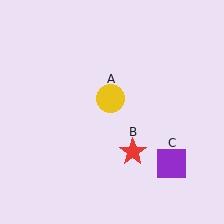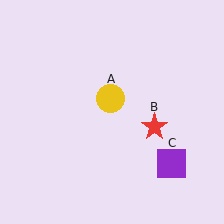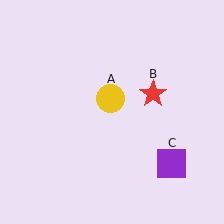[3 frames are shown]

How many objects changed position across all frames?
1 object changed position: red star (object B).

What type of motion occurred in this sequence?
The red star (object B) rotated counterclockwise around the center of the scene.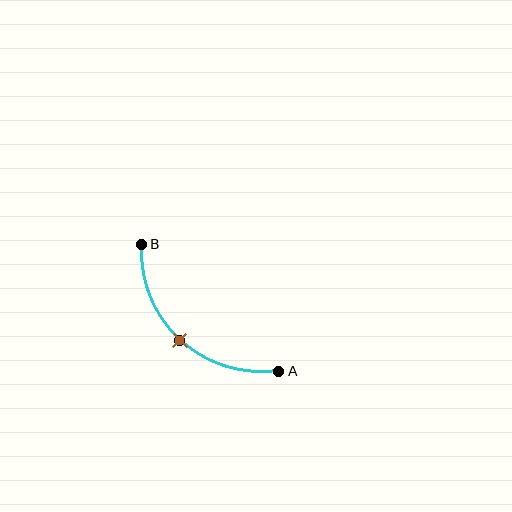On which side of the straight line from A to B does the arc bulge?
The arc bulges below and to the left of the straight line connecting A and B.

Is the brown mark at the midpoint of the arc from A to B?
Yes. The brown mark lies on the arc at equal arc-length from both A and B — it is the arc midpoint.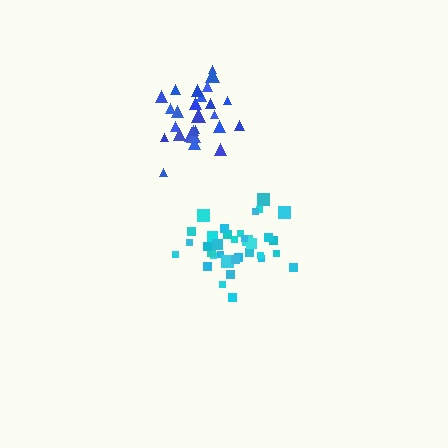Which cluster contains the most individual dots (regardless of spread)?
Cyan (35).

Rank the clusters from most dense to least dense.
cyan, blue.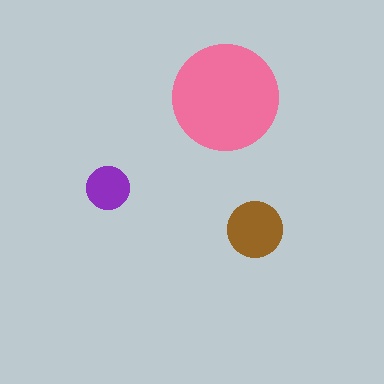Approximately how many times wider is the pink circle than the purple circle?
About 2.5 times wider.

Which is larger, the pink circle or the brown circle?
The pink one.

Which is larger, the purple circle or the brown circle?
The brown one.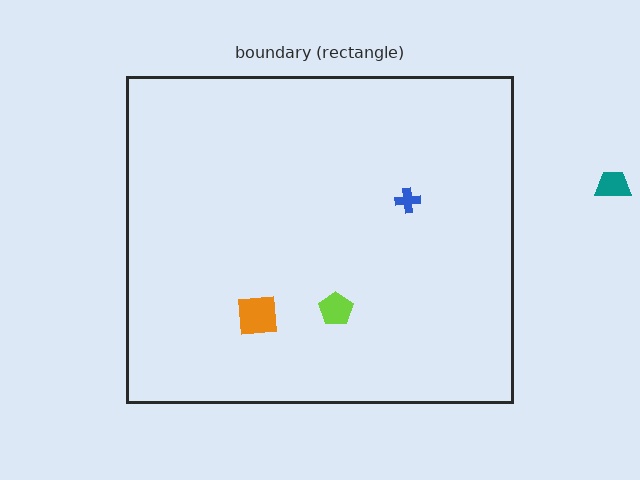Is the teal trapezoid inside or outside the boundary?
Outside.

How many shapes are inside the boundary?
3 inside, 1 outside.